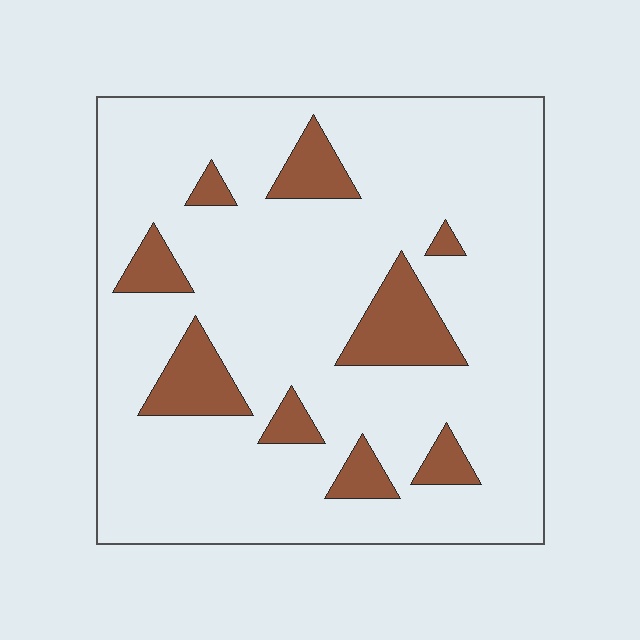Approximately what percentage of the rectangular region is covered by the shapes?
Approximately 15%.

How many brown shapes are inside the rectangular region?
9.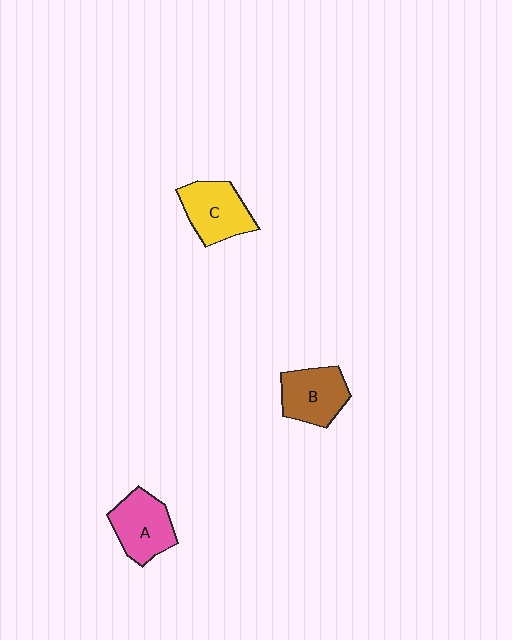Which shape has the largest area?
Shape C (yellow).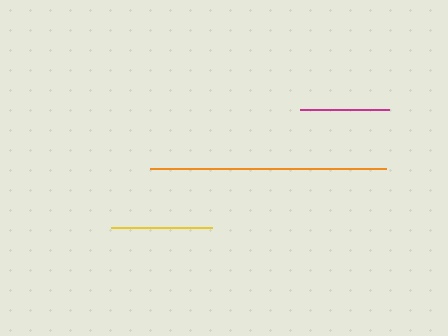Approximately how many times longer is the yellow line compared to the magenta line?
The yellow line is approximately 1.1 times the length of the magenta line.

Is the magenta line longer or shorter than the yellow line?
The yellow line is longer than the magenta line.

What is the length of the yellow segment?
The yellow segment is approximately 101 pixels long.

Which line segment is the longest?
The orange line is the longest at approximately 235 pixels.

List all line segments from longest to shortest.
From longest to shortest: orange, yellow, magenta.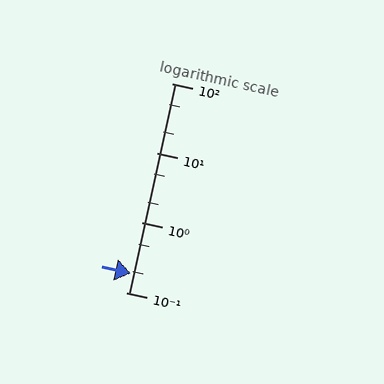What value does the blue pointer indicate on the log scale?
The pointer indicates approximately 0.19.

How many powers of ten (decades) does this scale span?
The scale spans 3 decades, from 0.1 to 100.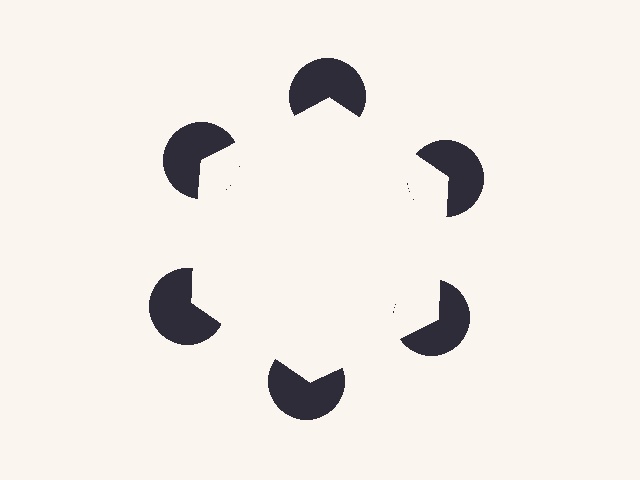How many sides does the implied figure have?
6 sides.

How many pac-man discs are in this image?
There are 6 — one at each vertex of the illusory hexagon.